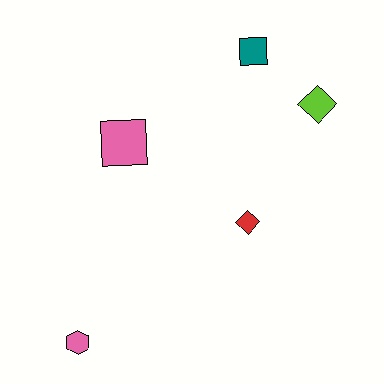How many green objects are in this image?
There are no green objects.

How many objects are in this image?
There are 5 objects.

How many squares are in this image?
There are 2 squares.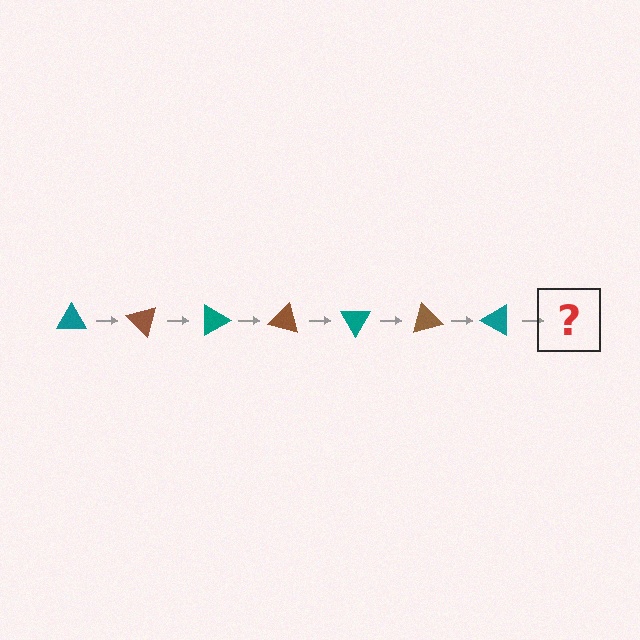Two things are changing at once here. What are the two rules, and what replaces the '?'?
The two rules are that it rotates 45 degrees each step and the color cycles through teal and brown. The '?' should be a brown triangle, rotated 315 degrees from the start.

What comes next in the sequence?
The next element should be a brown triangle, rotated 315 degrees from the start.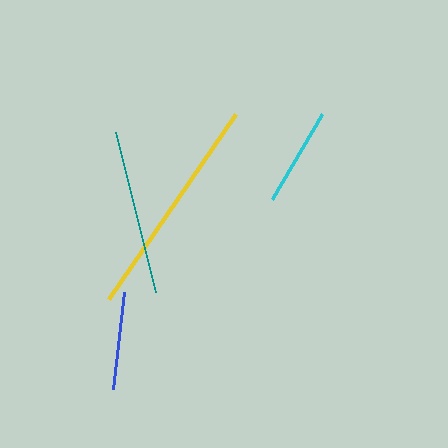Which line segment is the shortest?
The blue line is the shortest at approximately 98 pixels.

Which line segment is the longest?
The yellow line is the longest at approximately 225 pixels.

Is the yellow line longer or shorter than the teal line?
The yellow line is longer than the teal line.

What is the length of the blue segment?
The blue segment is approximately 98 pixels long.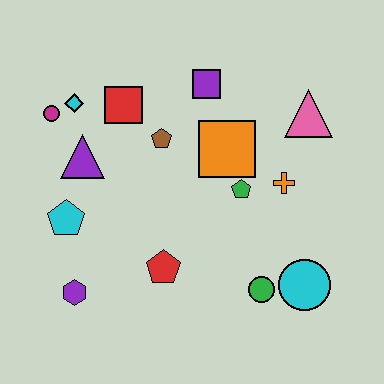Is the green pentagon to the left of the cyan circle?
Yes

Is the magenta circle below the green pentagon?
No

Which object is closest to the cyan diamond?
The magenta circle is closest to the cyan diamond.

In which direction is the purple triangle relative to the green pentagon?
The purple triangle is to the left of the green pentagon.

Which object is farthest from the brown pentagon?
The cyan circle is farthest from the brown pentagon.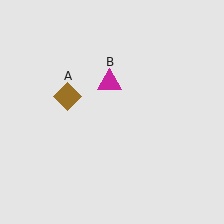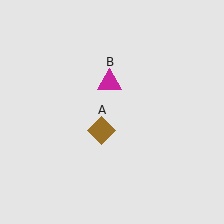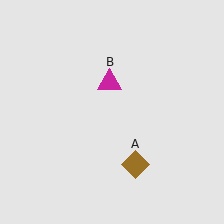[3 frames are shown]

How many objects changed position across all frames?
1 object changed position: brown diamond (object A).